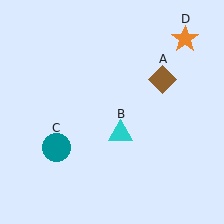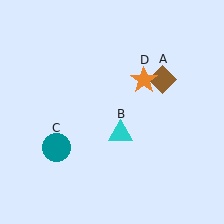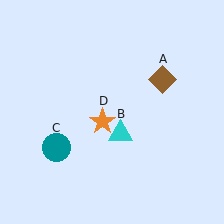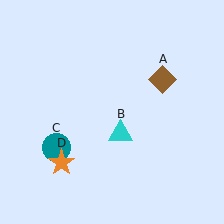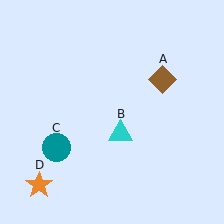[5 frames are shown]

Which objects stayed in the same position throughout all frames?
Brown diamond (object A) and cyan triangle (object B) and teal circle (object C) remained stationary.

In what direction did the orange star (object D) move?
The orange star (object D) moved down and to the left.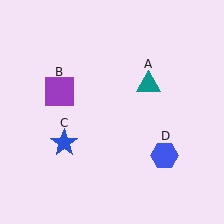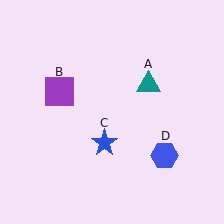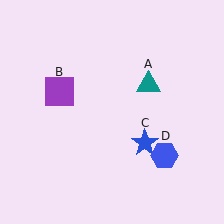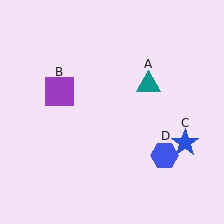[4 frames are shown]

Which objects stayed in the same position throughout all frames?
Teal triangle (object A) and purple square (object B) and blue hexagon (object D) remained stationary.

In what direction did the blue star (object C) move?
The blue star (object C) moved right.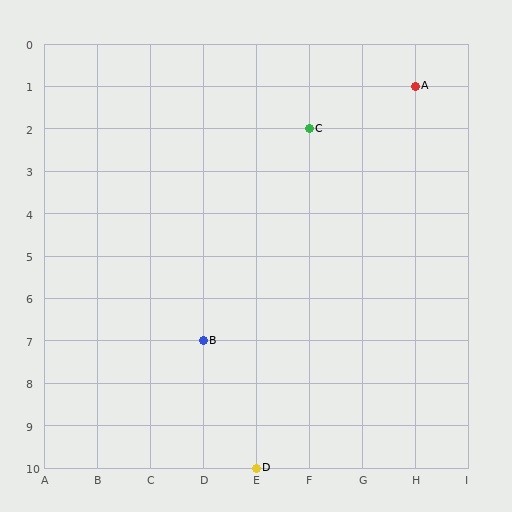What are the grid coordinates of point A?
Point A is at grid coordinates (H, 1).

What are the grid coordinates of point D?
Point D is at grid coordinates (E, 10).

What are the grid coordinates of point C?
Point C is at grid coordinates (F, 2).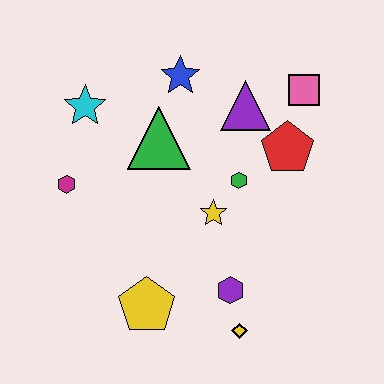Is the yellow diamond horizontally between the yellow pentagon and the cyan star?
No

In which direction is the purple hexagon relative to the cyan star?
The purple hexagon is below the cyan star.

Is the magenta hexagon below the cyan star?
Yes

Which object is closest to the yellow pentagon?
The purple hexagon is closest to the yellow pentagon.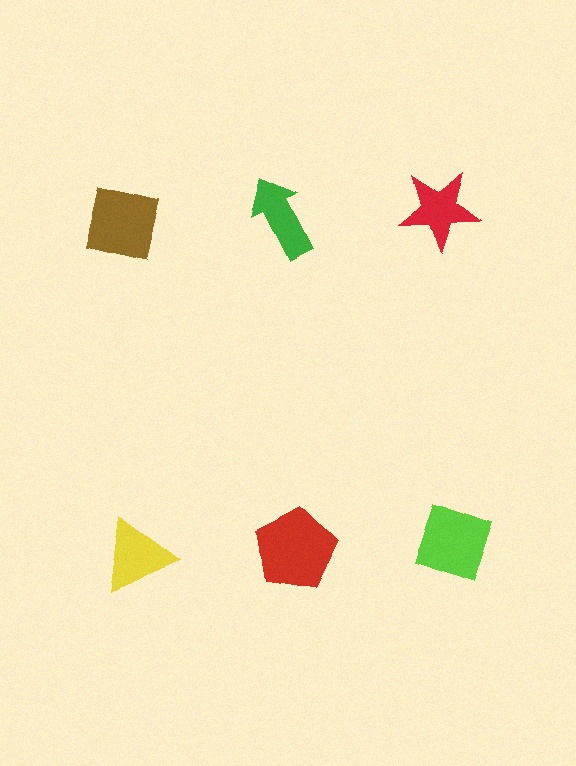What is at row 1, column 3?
A red star.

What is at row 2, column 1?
A yellow triangle.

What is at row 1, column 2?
A green arrow.